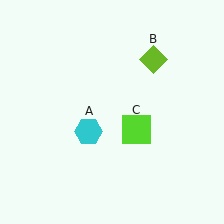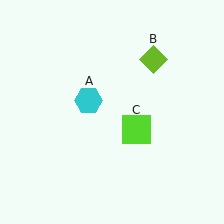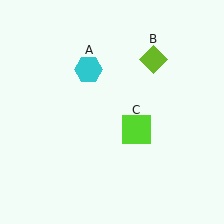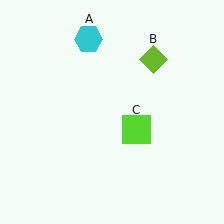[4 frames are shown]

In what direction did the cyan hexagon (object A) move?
The cyan hexagon (object A) moved up.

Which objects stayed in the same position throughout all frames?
Lime diamond (object B) and lime square (object C) remained stationary.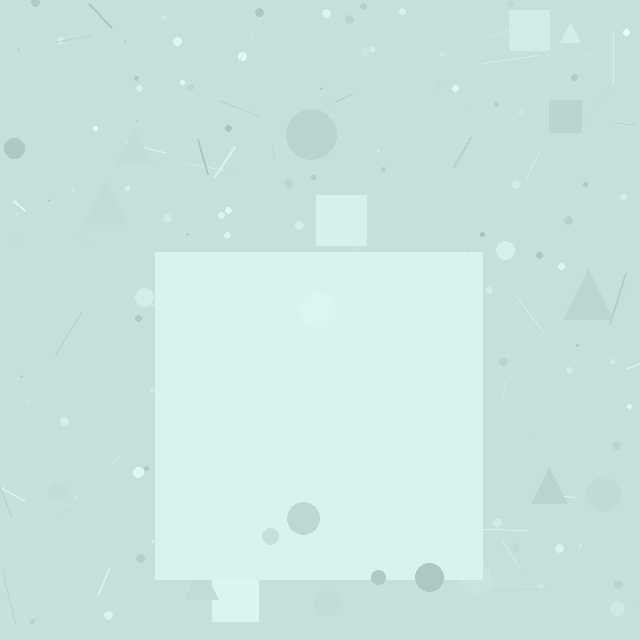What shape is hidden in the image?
A square is hidden in the image.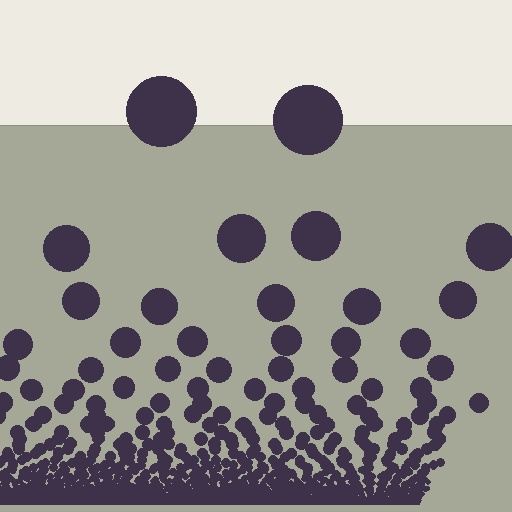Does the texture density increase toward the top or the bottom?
Density increases toward the bottom.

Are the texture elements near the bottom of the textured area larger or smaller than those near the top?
Smaller. The gradient is inverted — elements near the bottom are smaller and denser.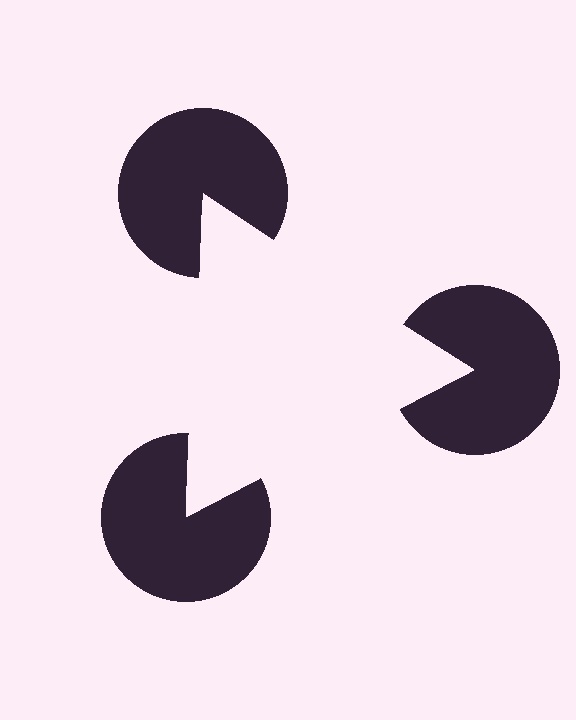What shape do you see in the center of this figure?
An illusory triangle — its edges are inferred from the aligned wedge cuts in the pac-man discs, not physically drawn.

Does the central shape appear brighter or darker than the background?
It typically appears slightly brighter than the background, even though no actual brightness change is drawn.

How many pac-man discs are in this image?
There are 3 — one at each vertex of the illusory triangle.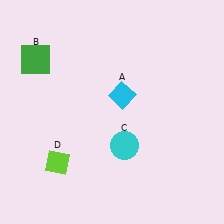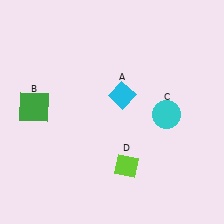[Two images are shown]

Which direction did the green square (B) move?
The green square (B) moved down.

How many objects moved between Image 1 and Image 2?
3 objects moved between the two images.